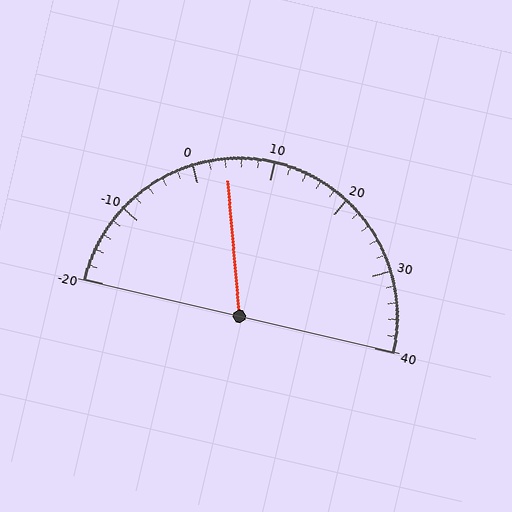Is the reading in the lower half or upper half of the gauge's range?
The reading is in the lower half of the range (-20 to 40).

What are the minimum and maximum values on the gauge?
The gauge ranges from -20 to 40.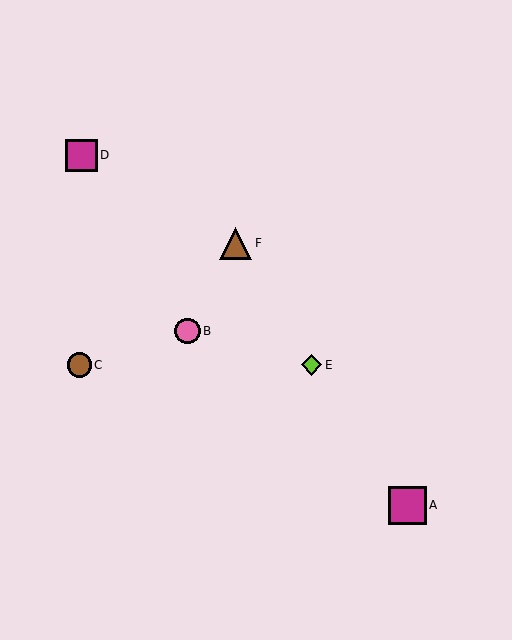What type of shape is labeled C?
Shape C is a brown circle.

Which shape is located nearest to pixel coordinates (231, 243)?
The brown triangle (labeled F) at (235, 243) is nearest to that location.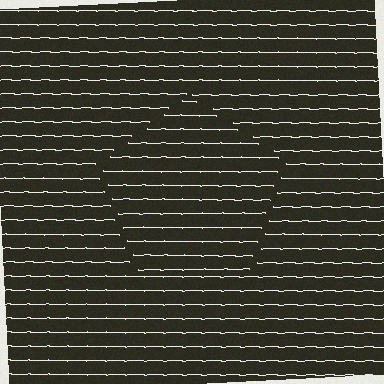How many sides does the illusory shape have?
5 sides — the line-ends trace a pentagon.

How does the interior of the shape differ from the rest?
The interior of the shape contains the same grating, shifted by half a period — the contour is defined by the phase discontinuity where line-ends from the inner and outer gratings abut.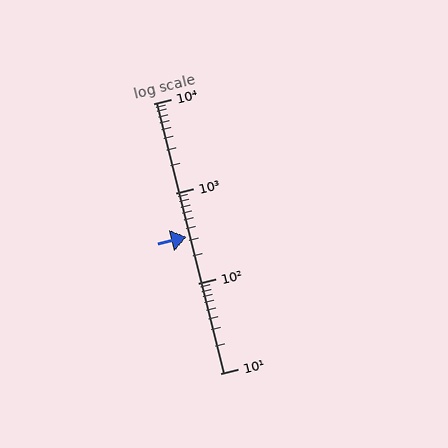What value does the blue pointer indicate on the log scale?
The pointer indicates approximately 330.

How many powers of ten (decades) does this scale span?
The scale spans 3 decades, from 10 to 10000.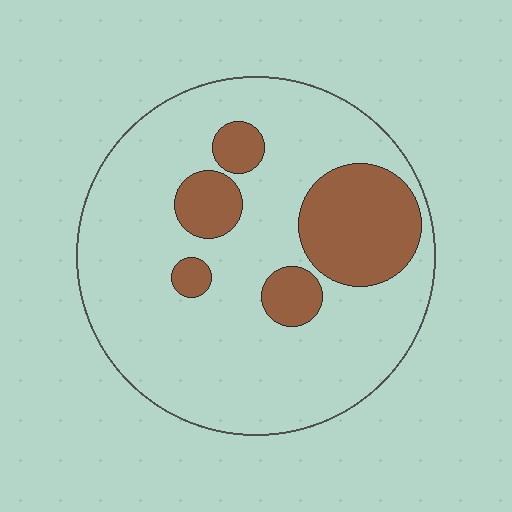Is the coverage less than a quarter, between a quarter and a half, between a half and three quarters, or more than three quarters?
Less than a quarter.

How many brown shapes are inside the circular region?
5.